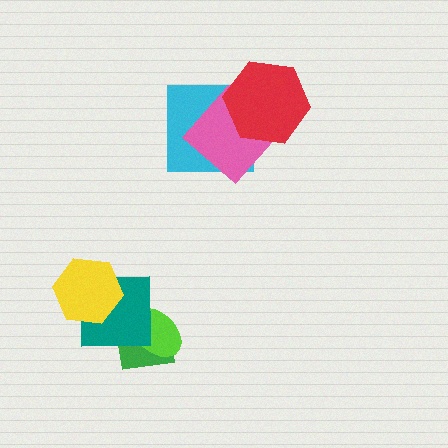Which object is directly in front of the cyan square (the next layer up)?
The pink diamond is directly in front of the cyan square.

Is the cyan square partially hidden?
Yes, it is partially covered by another shape.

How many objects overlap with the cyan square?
2 objects overlap with the cyan square.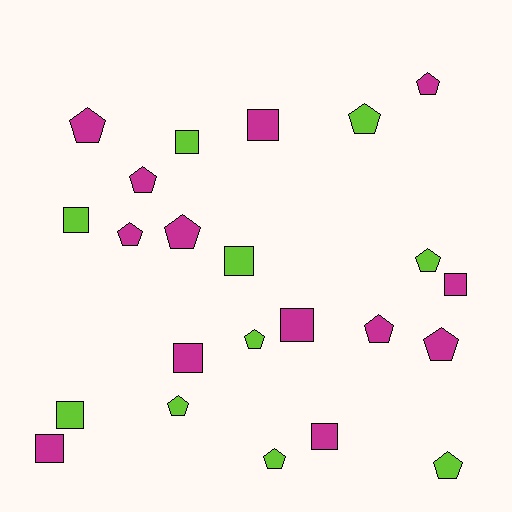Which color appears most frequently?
Magenta, with 13 objects.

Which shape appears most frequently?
Pentagon, with 13 objects.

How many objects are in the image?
There are 23 objects.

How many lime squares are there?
There are 4 lime squares.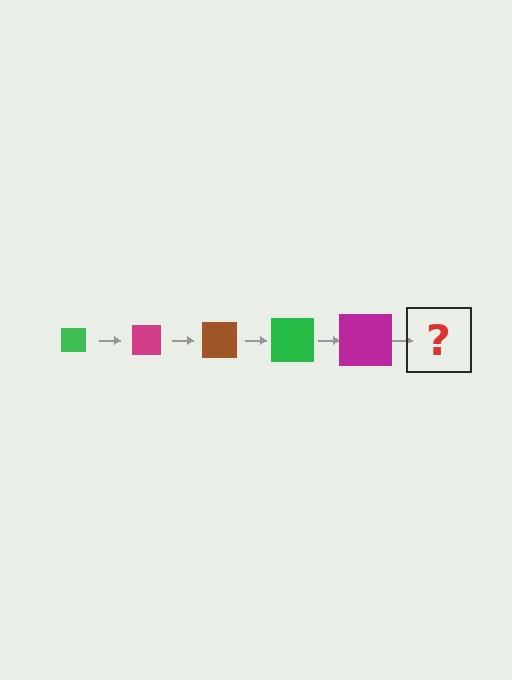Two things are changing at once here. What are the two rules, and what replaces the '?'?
The two rules are that the square grows larger each step and the color cycles through green, magenta, and brown. The '?' should be a brown square, larger than the previous one.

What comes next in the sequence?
The next element should be a brown square, larger than the previous one.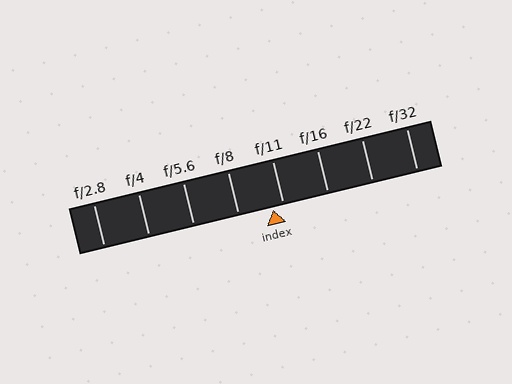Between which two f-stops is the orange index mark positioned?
The index mark is between f/8 and f/11.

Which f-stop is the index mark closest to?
The index mark is closest to f/11.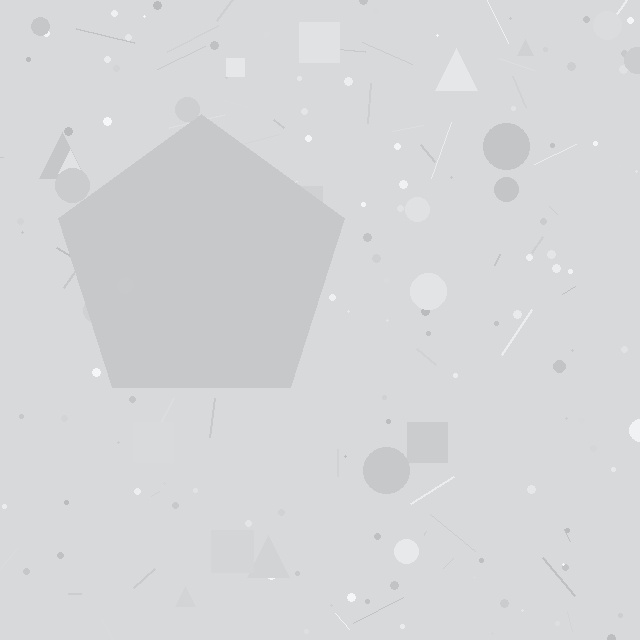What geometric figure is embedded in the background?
A pentagon is embedded in the background.